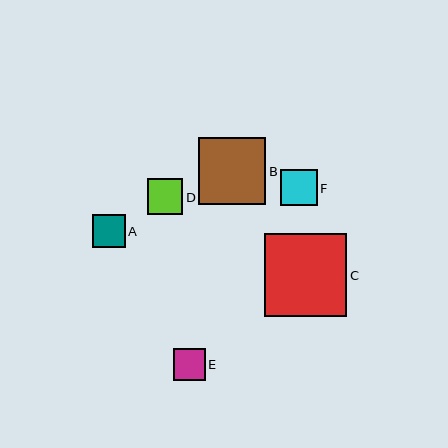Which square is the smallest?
Square E is the smallest with a size of approximately 32 pixels.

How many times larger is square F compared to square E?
Square F is approximately 1.1 times the size of square E.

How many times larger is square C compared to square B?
Square C is approximately 1.2 times the size of square B.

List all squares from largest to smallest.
From largest to smallest: C, B, F, D, A, E.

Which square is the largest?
Square C is the largest with a size of approximately 83 pixels.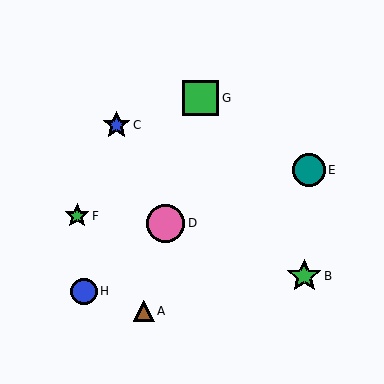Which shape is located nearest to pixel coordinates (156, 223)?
The pink circle (labeled D) at (166, 223) is nearest to that location.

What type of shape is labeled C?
Shape C is a blue star.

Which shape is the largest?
The pink circle (labeled D) is the largest.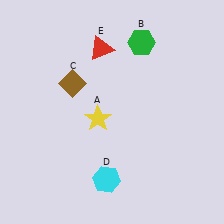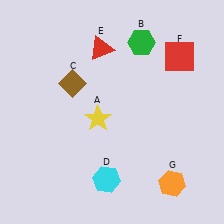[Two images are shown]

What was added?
A red square (F), an orange hexagon (G) were added in Image 2.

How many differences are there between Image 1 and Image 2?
There are 2 differences between the two images.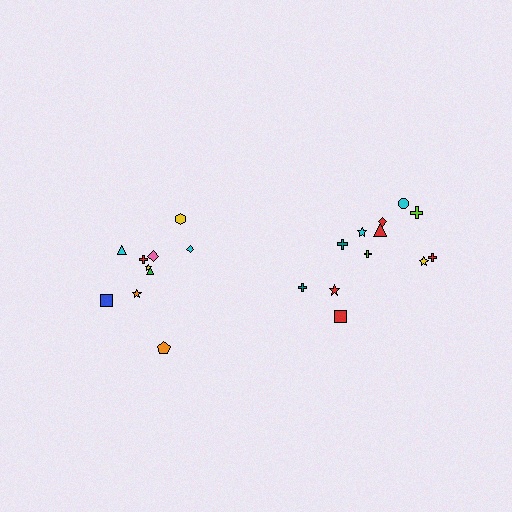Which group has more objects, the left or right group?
The right group.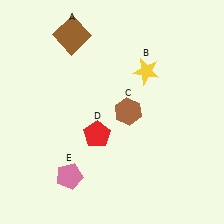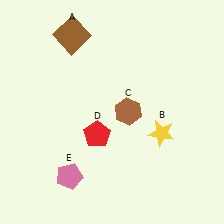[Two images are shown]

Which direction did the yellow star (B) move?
The yellow star (B) moved down.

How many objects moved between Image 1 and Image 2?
1 object moved between the two images.